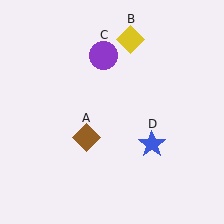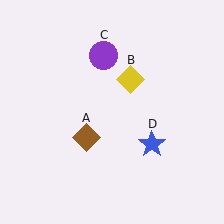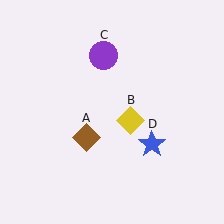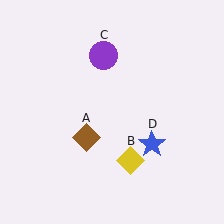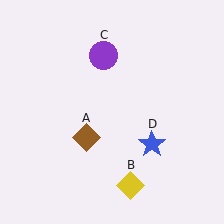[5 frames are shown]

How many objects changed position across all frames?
1 object changed position: yellow diamond (object B).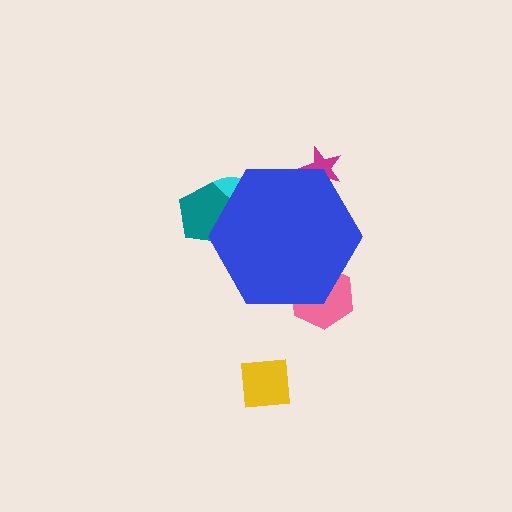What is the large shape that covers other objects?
A blue hexagon.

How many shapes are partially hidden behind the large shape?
4 shapes are partially hidden.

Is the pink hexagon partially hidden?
Yes, the pink hexagon is partially hidden behind the blue hexagon.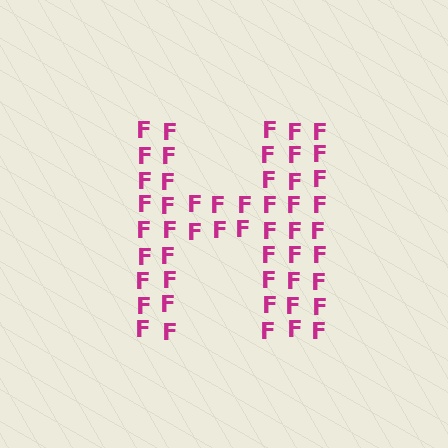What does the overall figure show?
The overall figure shows the letter H.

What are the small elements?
The small elements are letter F's.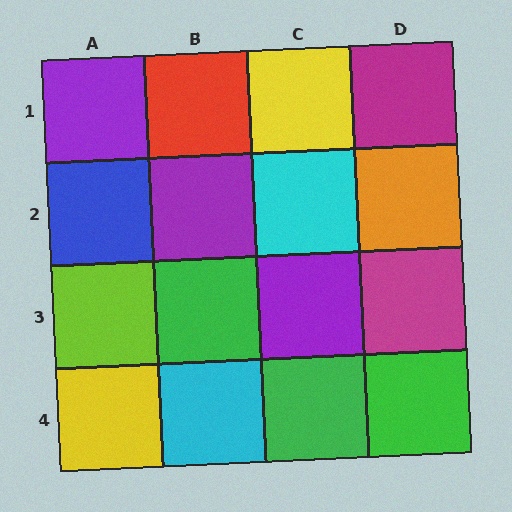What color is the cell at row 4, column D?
Green.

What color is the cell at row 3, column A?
Lime.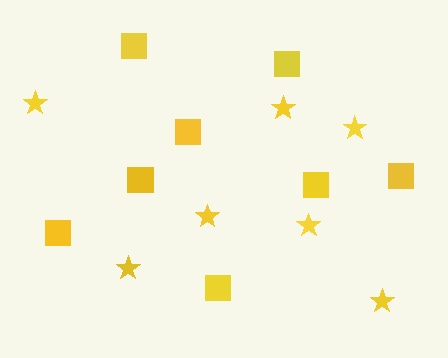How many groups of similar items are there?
There are 2 groups: one group of stars (7) and one group of squares (8).